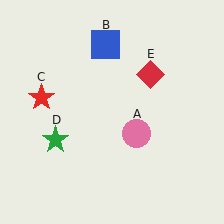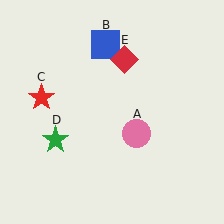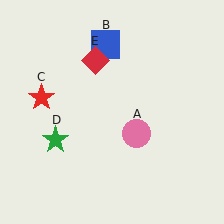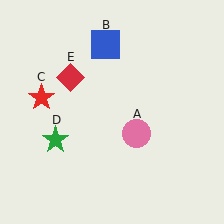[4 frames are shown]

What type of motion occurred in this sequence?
The red diamond (object E) rotated counterclockwise around the center of the scene.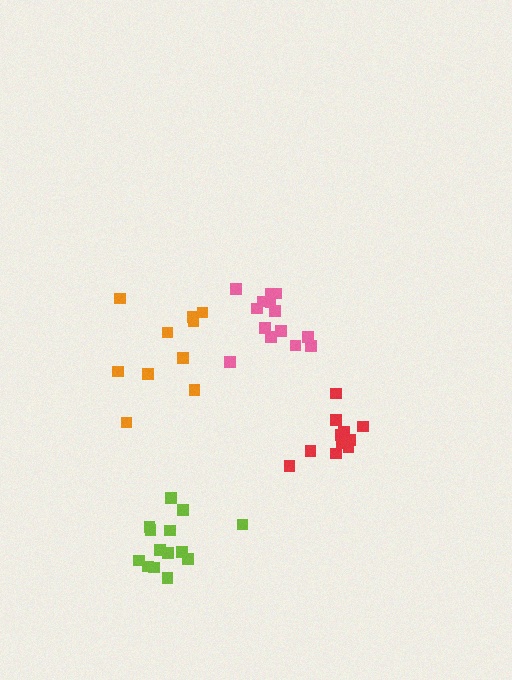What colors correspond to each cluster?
The clusters are colored: red, pink, lime, orange.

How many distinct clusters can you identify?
There are 4 distinct clusters.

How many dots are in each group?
Group 1: 11 dots, Group 2: 14 dots, Group 3: 14 dots, Group 4: 10 dots (49 total).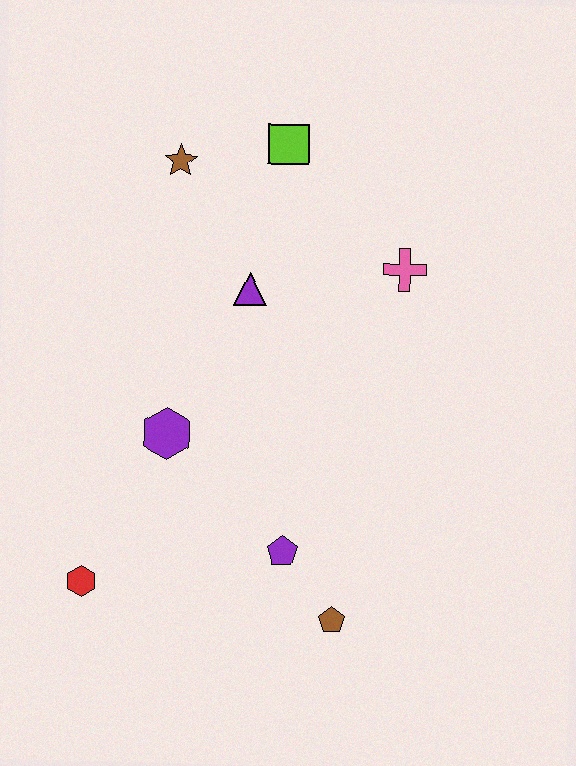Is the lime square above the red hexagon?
Yes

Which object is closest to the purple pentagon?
The brown pentagon is closest to the purple pentagon.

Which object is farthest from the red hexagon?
The lime square is farthest from the red hexagon.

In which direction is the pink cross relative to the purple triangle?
The pink cross is to the right of the purple triangle.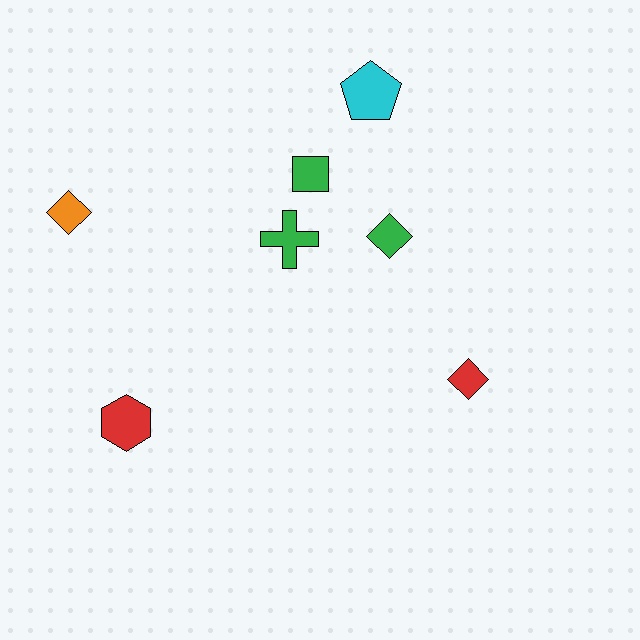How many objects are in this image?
There are 7 objects.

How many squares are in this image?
There is 1 square.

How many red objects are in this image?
There are 2 red objects.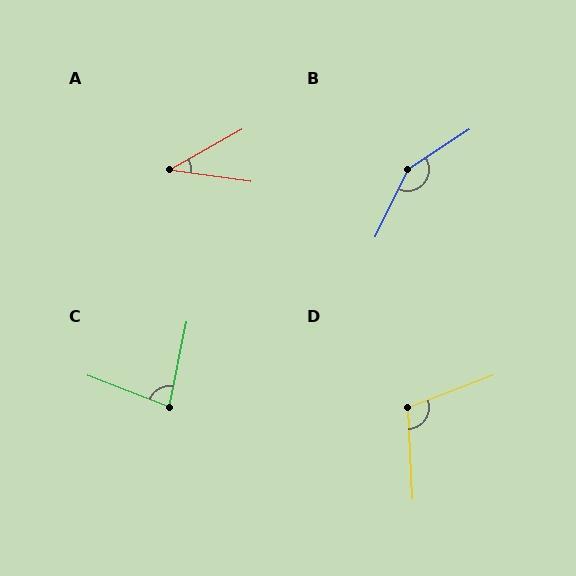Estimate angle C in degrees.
Approximately 80 degrees.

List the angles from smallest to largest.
A (37°), C (80°), D (108°), B (149°).